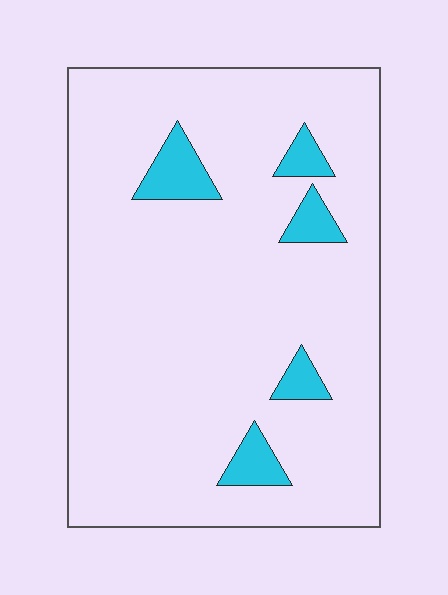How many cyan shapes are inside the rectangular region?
5.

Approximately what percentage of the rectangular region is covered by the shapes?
Approximately 10%.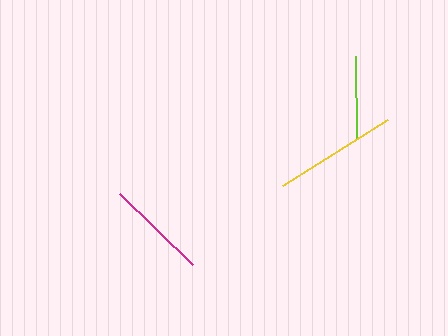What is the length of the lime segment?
The lime segment is approximately 84 pixels long.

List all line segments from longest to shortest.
From longest to shortest: yellow, magenta, lime.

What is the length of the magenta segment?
The magenta segment is approximately 101 pixels long.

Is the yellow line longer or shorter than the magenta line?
The yellow line is longer than the magenta line.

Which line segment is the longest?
The yellow line is the longest at approximately 125 pixels.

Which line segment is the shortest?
The lime line is the shortest at approximately 84 pixels.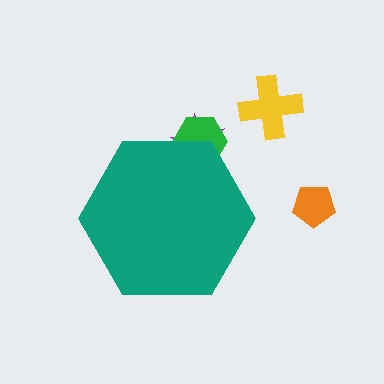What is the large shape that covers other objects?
A teal hexagon.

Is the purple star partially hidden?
Yes, the purple star is partially hidden behind the teal hexagon.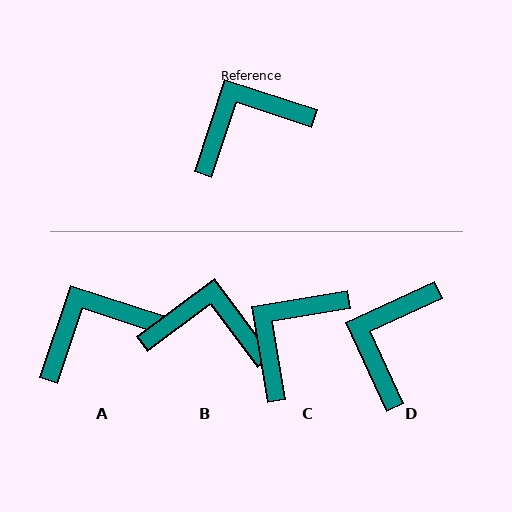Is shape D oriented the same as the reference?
No, it is off by about 43 degrees.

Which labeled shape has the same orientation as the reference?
A.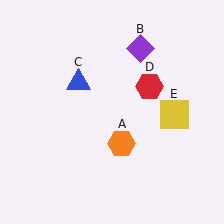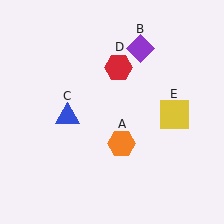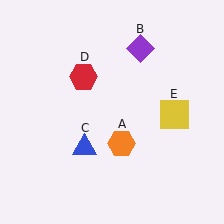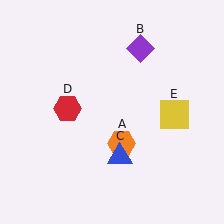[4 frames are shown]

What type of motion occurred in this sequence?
The blue triangle (object C), red hexagon (object D) rotated counterclockwise around the center of the scene.